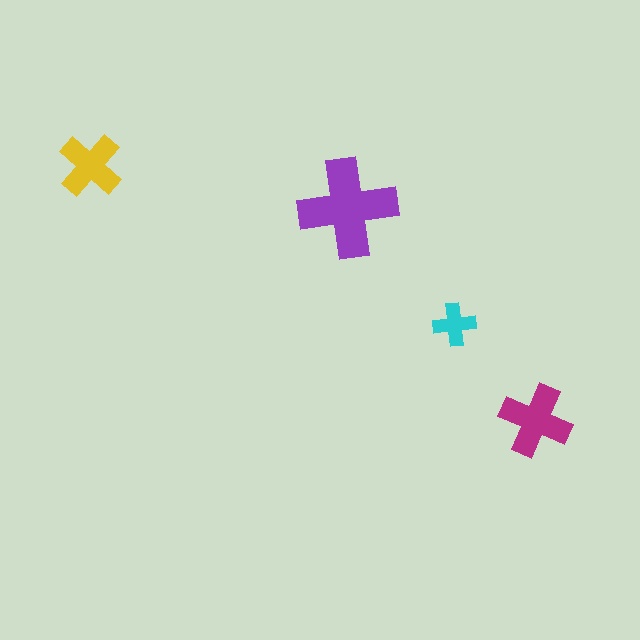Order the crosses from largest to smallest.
the purple one, the magenta one, the yellow one, the cyan one.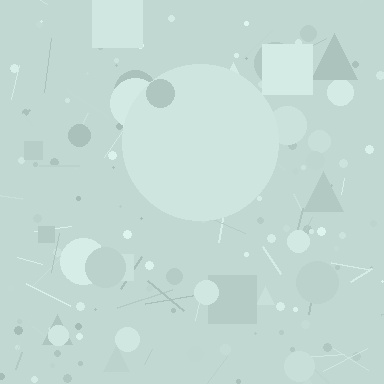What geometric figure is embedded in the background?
A circle is embedded in the background.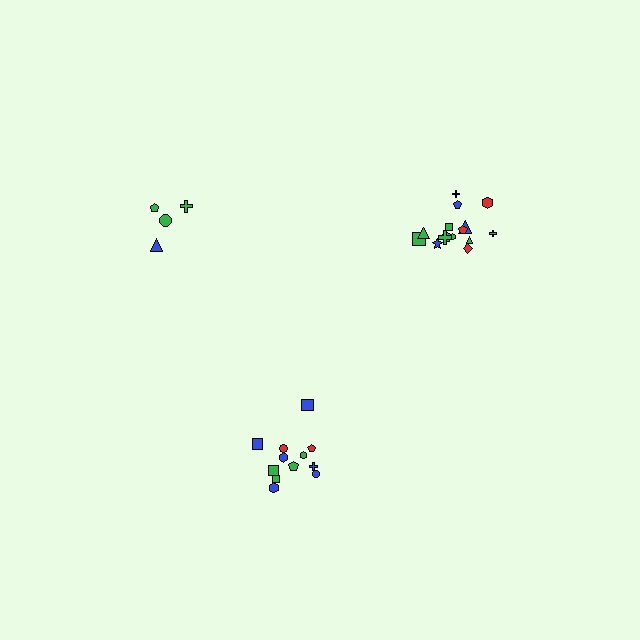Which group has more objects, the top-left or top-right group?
The top-right group.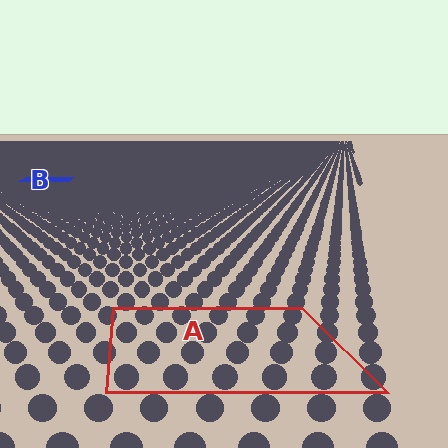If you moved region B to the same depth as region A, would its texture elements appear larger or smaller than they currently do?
They would appear larger. At a closer depth, the same texture elements are projected at a bigger on-screen size.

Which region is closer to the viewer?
Region A is closer. The texture elements there are larger and more spread out.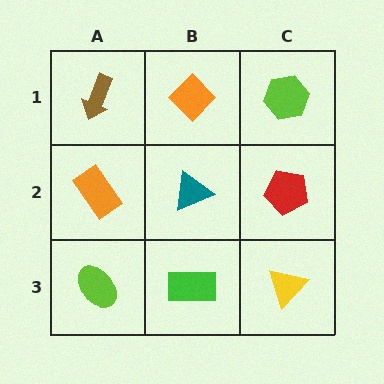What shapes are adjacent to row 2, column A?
A brown arrow (row 1, column A), a lime ellipse (row 3, column A), a teal triangle (row 2, column B).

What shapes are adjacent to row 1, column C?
A red pentagon (row 2, column C), an orange diamond (row 1, column B).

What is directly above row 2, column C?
A lime hexagon.